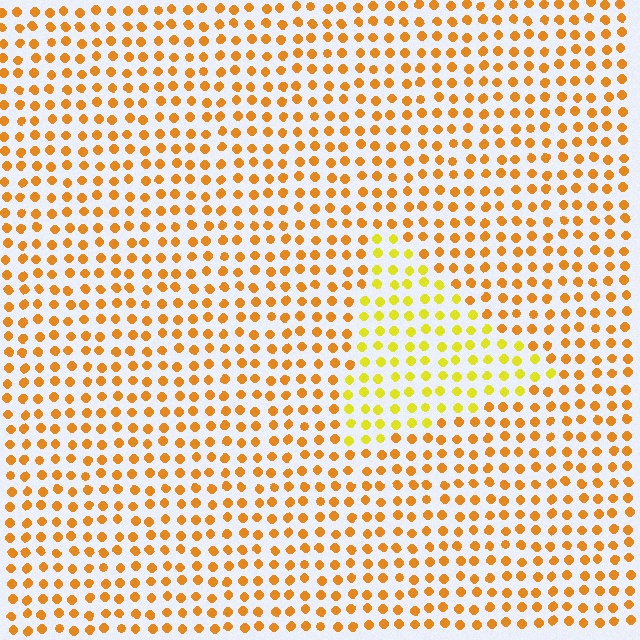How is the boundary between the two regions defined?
The boundary is defined purely by a slight shift in hue (about 30 degrees). Spacing, size, and orientation are identical on both sides.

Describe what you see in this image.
The image is filled with small orange elements in a uniform arrangement. A triangle-shaped region is visible where the elements are tinted to a slightly different hue, forming a subtle color boundary.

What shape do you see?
I see a triangle.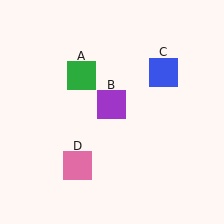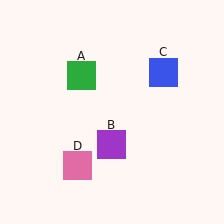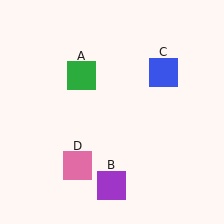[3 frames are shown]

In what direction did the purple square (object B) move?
The purple square (object B) moved down.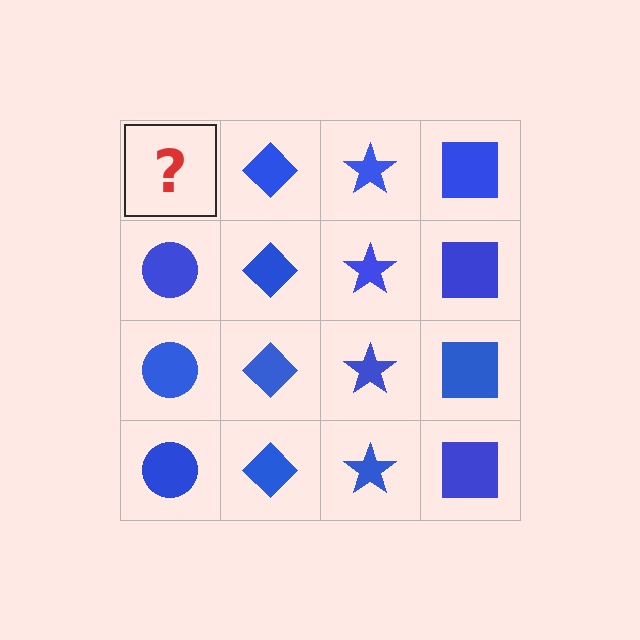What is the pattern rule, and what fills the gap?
The rule is that each column has a consistent shape. The gap should be filled with a blue circle.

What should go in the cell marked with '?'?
The missing cell should contain a blue circle.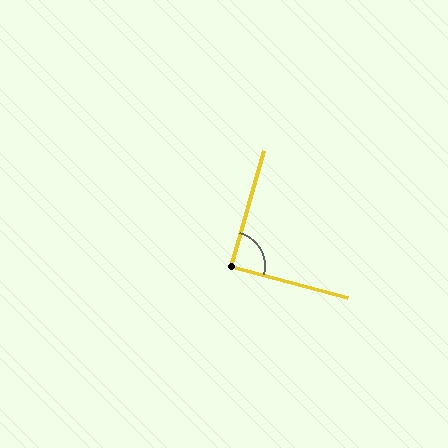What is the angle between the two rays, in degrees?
Approximately 89 degrees.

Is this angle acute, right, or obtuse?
It is approximately a right angle.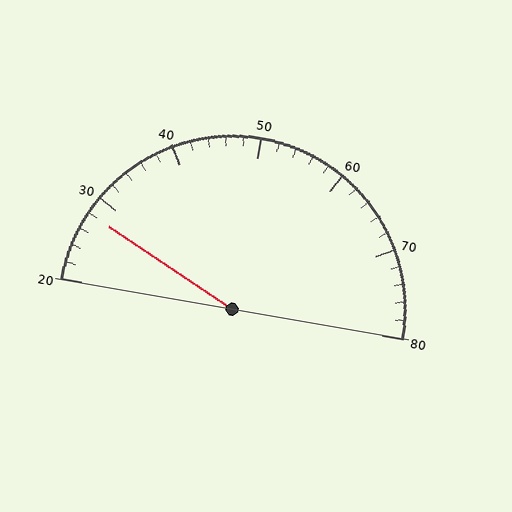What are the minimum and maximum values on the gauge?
The gauge ranges from 20 to 80.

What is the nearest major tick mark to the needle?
The nearest major tick mark is 30.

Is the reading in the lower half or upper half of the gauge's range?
The reading is in the lower half of the range (20 to 80).